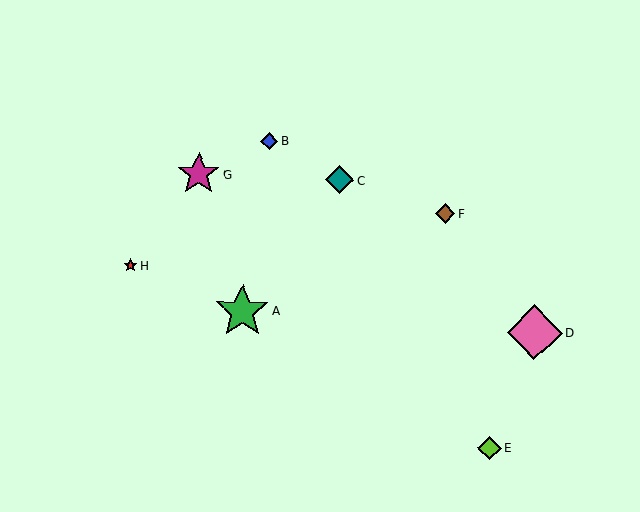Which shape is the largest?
The pink diamond (labeled D) is the largest.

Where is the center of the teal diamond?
The center of the teal diamond is at (340, 180).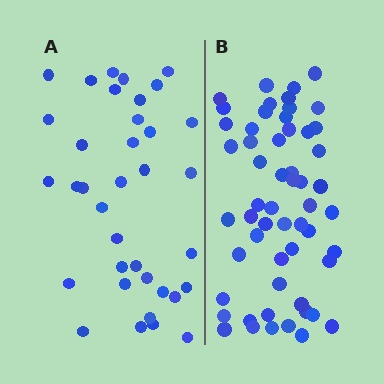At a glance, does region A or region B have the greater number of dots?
Region B (the right region) has more dots.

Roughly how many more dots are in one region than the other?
Region B has approximately 20 more dots than region A.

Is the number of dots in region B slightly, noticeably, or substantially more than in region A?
Region B has substantially more. The ratio is roughly 1.6 to 1.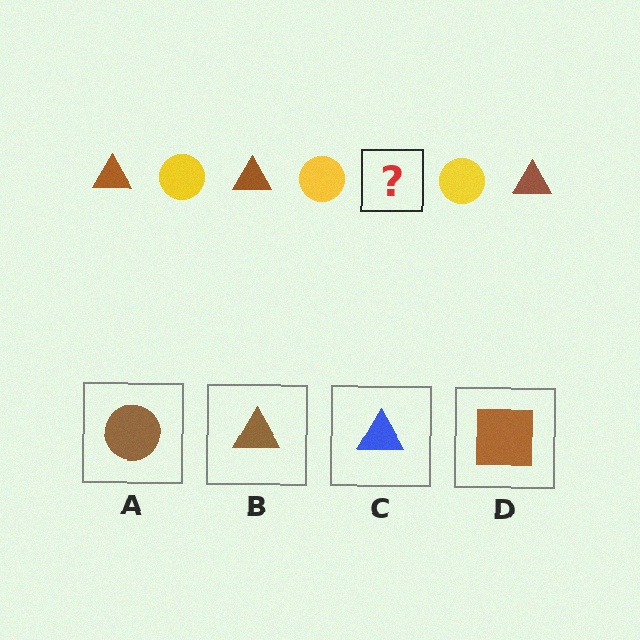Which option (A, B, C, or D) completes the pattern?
B.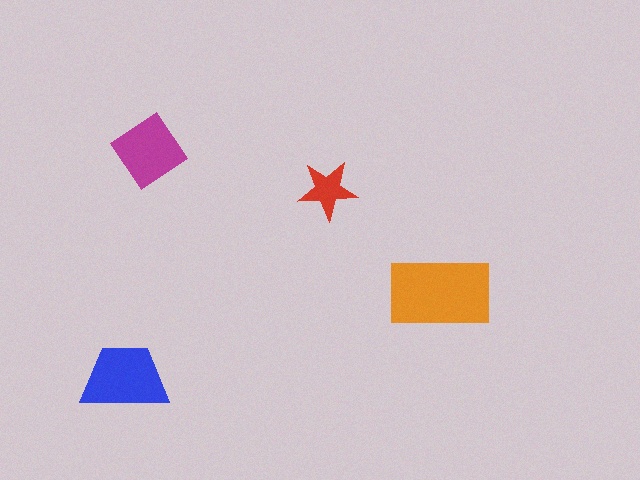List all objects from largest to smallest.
The orange rectangle, the blue trapezoid, the magenta diamond, the red star.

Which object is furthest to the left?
The blue trapezoid is leftmost.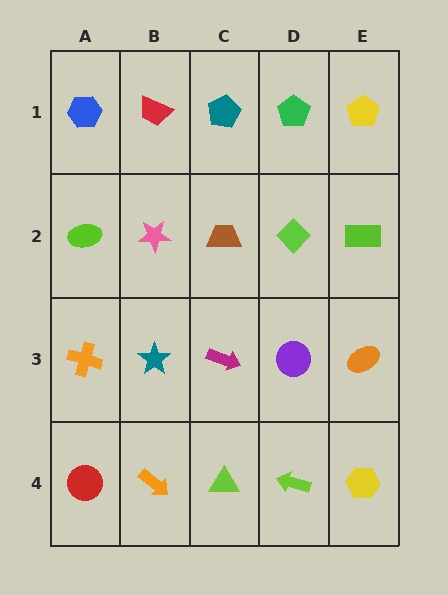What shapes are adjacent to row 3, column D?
A lime diamond (row 2, column D), a lime arrow (row 4, column D), a magenta arrow (row 3, column C), an orange ellipse (row 3, column E).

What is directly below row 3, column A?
A red circle.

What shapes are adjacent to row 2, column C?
A teal pentagon (row 1, column C), a magenta arrow (row 3, column C), a pink star (row 2, column B), a lime diamond (row 2, column D).